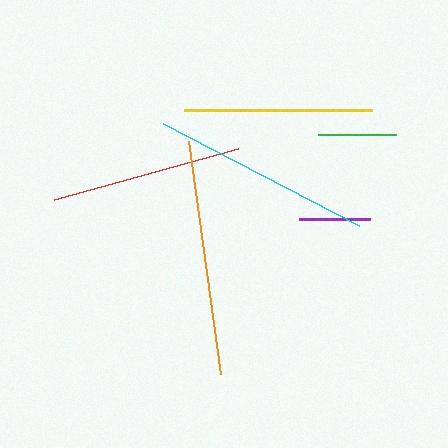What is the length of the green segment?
The green segment is approximately 78 pixels long.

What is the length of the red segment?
The red segment is approximately 191 pixels long.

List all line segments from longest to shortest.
From longest to shortest: orange, cyan, red, yellow, green, purple.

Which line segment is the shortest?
The purple line is the shortest at approximately 71 pixels.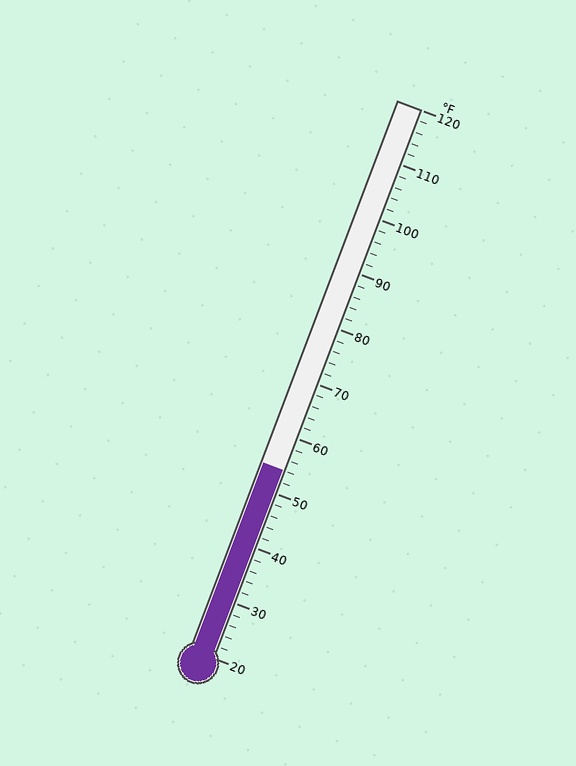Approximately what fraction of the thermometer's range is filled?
The thermometer is filled to approximately 35% of its range.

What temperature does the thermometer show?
The thermometer shows approximately 54°F.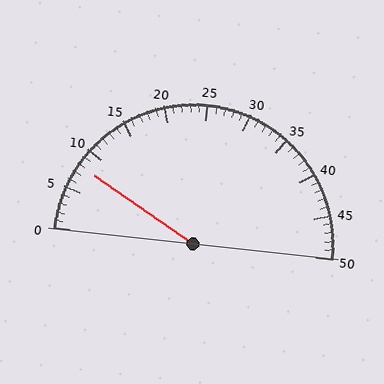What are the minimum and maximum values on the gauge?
The gauge ranges from 0 to 50.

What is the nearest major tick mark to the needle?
The nearest major tick mark is 10.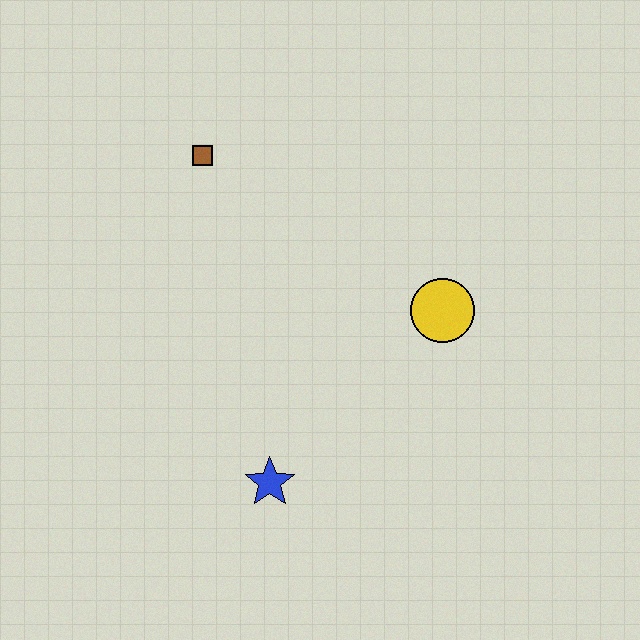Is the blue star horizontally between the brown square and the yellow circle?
Yes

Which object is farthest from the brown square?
The blue star is farthest from the brown square.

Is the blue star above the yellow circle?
No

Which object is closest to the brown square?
The yellow circle is closest to the brown square.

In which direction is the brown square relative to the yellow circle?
The brown square is to the left of the yellow circle.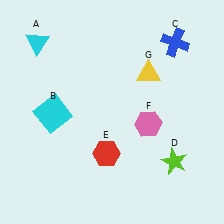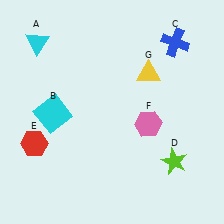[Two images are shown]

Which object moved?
The red hexagon (E) moved left.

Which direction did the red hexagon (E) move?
The red hexagon (E) moved left.